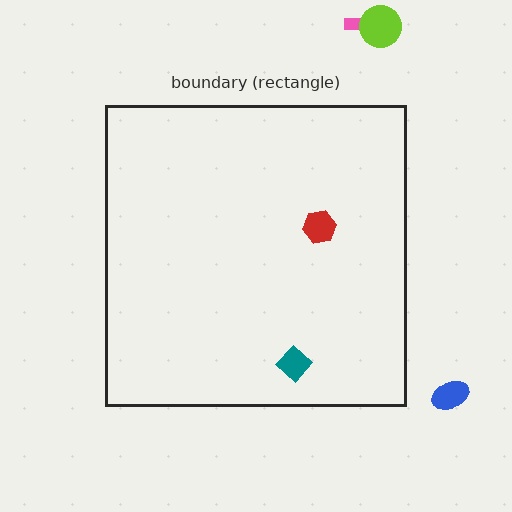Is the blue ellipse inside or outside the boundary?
Outside.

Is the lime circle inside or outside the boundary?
Outside.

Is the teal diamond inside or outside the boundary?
Inside.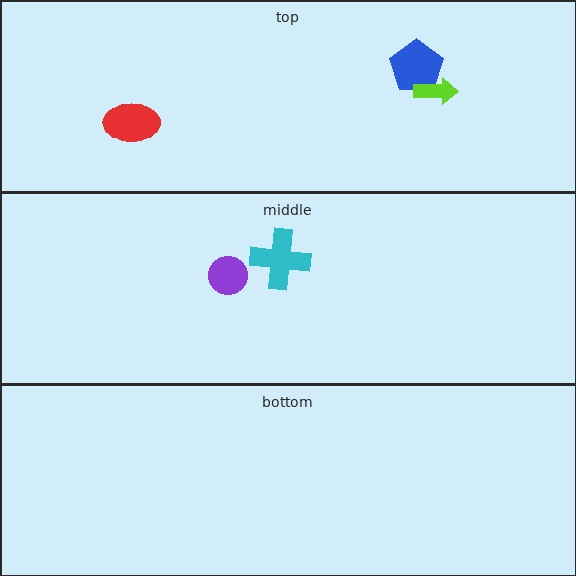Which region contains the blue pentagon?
The top region.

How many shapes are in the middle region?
2.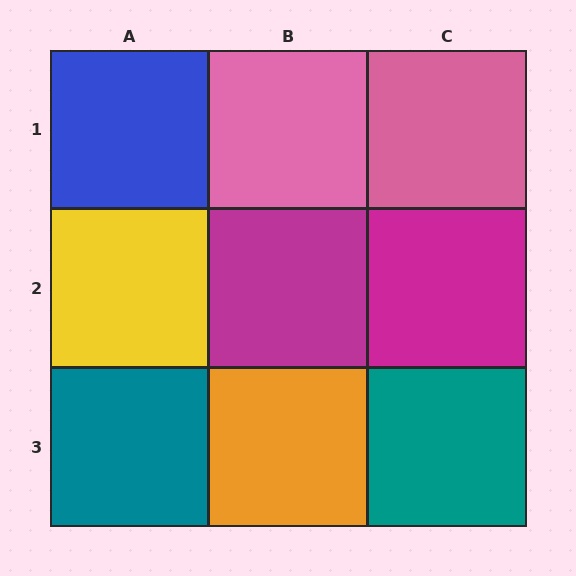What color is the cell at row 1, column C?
Pink.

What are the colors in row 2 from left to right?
Yellow, magenta, magenta.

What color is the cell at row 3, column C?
Teal.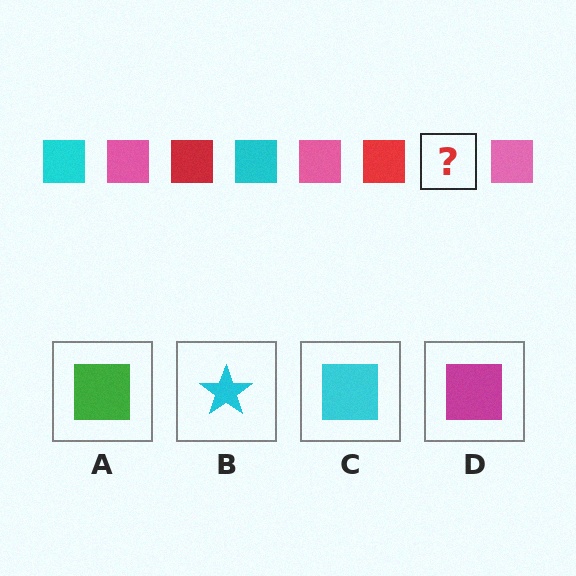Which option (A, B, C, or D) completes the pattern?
C.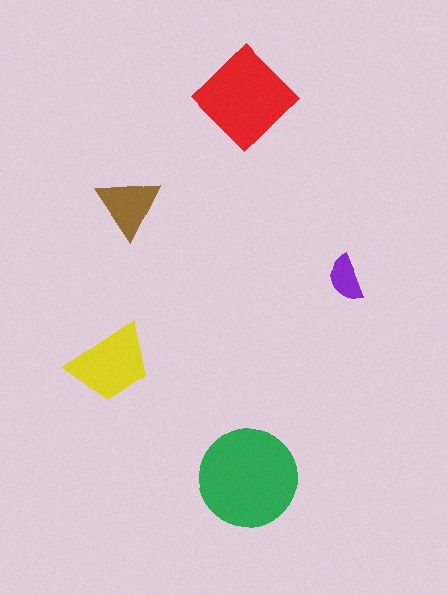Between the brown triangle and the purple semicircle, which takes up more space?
The brown triangle.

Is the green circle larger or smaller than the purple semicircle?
Larger.